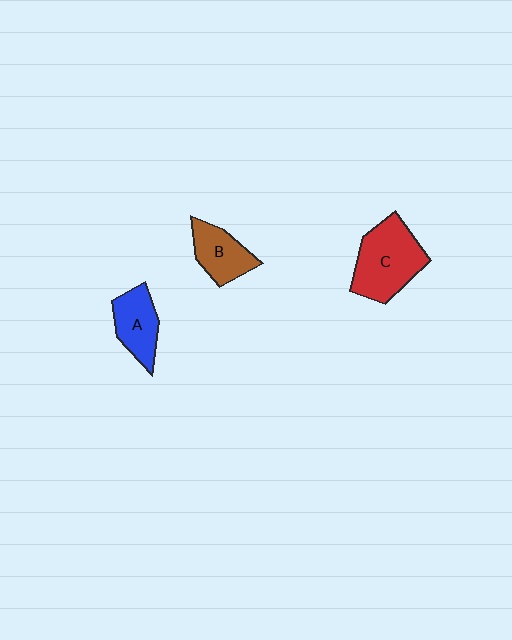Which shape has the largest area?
Shape C (red).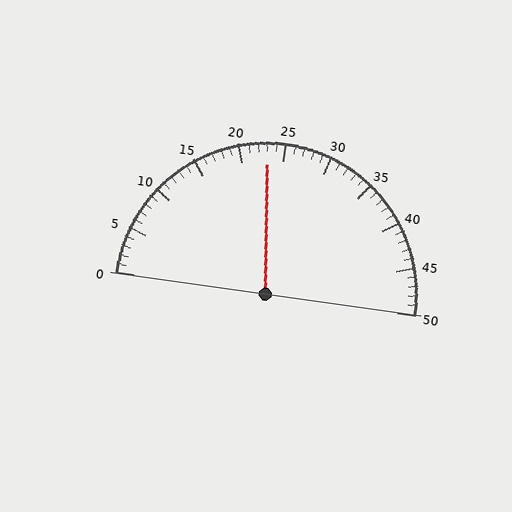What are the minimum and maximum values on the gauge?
The gauge ranges from 0 to 50.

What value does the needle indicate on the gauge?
The needle indicates approximately 23.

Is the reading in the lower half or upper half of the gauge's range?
The reading is in the lower half of the range (0 to 50).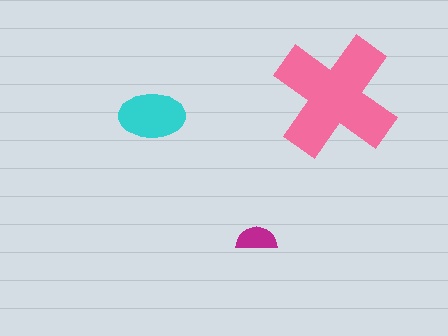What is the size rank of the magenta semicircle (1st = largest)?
3rd.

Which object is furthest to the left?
The cyan ellipse is leftmost.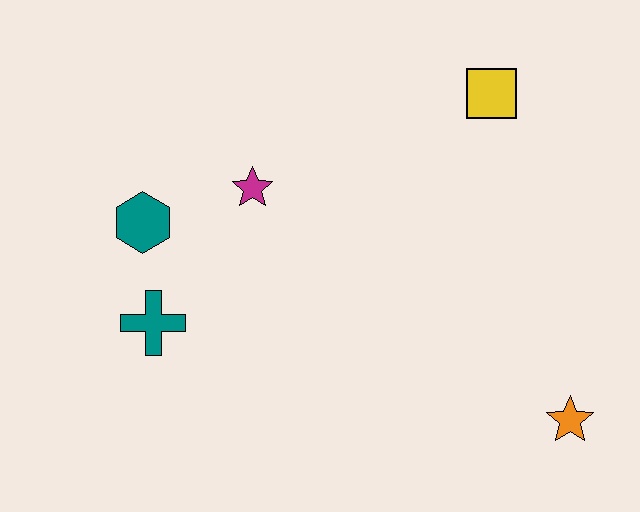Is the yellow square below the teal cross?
No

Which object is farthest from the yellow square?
The teal cross is farthest from the yellow square.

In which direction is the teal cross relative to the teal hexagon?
The teal cross is below the teal hexagon.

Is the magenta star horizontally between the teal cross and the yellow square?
Yes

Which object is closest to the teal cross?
The teal hexagon is closest to the teal cross.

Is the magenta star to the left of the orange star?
Yes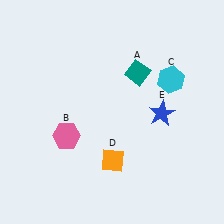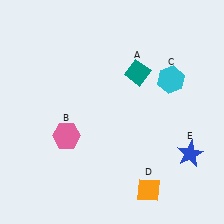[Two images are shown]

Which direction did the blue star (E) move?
The blue star (E) moved down.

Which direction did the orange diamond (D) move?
The orange diamond (D) moved right.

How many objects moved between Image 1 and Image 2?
2 objects moved between the two images.